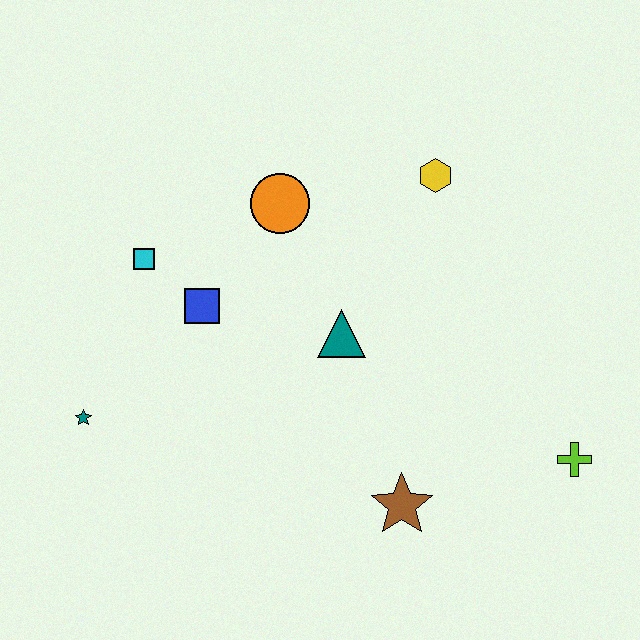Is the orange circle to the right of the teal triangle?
No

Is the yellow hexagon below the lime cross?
No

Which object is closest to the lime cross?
The brown star is closest to the lime cross.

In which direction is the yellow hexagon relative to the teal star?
The yellow hexagon is to the right of the teal star.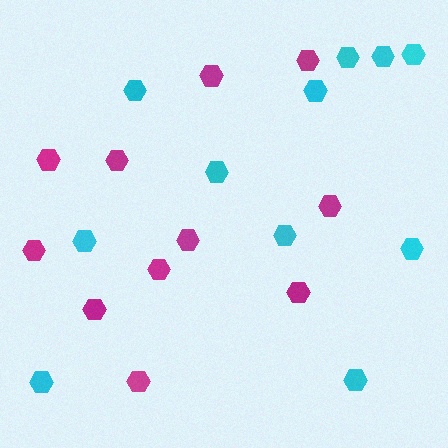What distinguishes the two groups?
There are 2 groups: one group of magenta hexagons (11) and one group of cyan hexagons (11).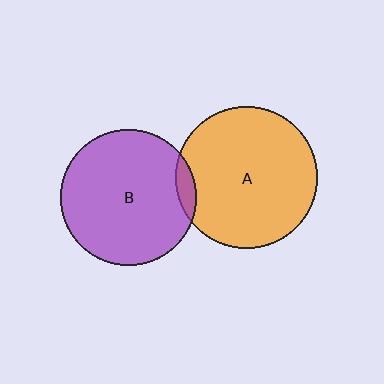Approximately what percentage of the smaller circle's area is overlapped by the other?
Approximately 5%.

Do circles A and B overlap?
Yes.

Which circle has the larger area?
Circle A (orange).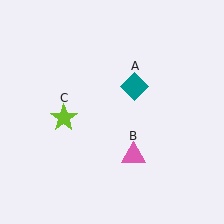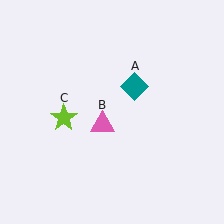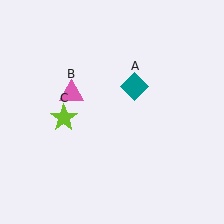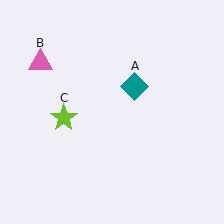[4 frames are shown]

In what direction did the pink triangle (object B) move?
The pink triangle (object B) moved up and to the left.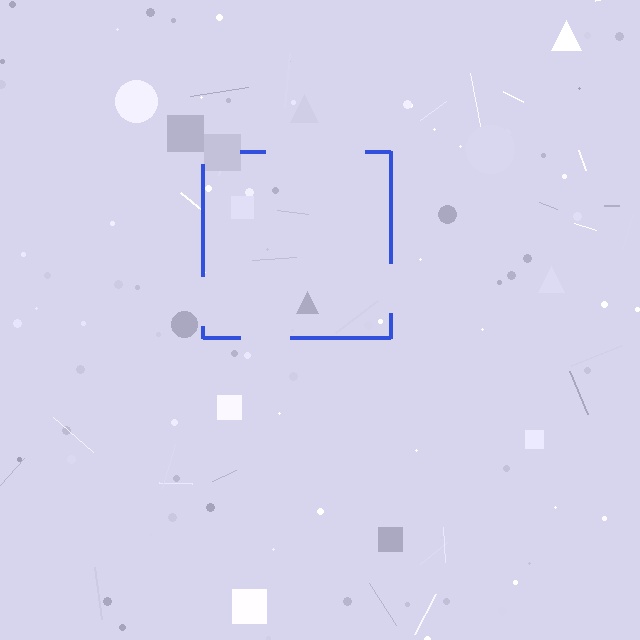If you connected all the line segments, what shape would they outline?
They would outline a square.